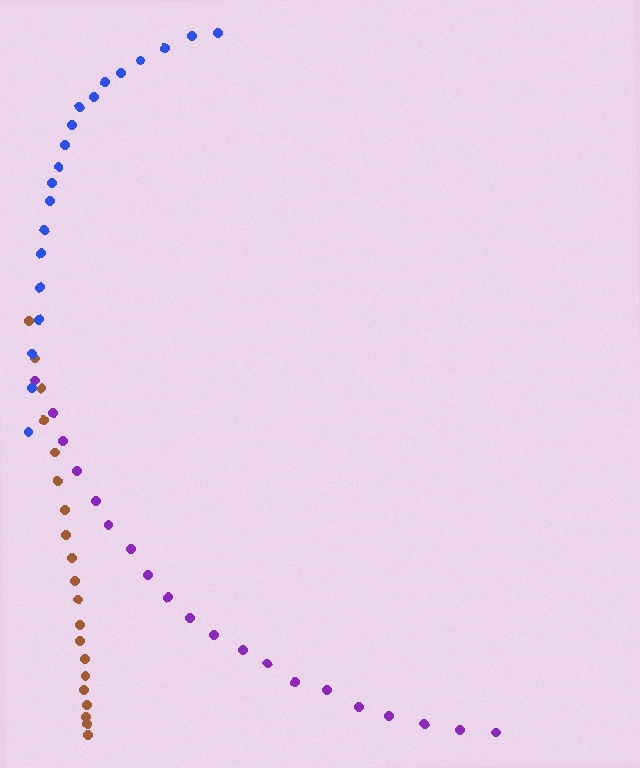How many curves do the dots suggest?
There are 3 distinct paths.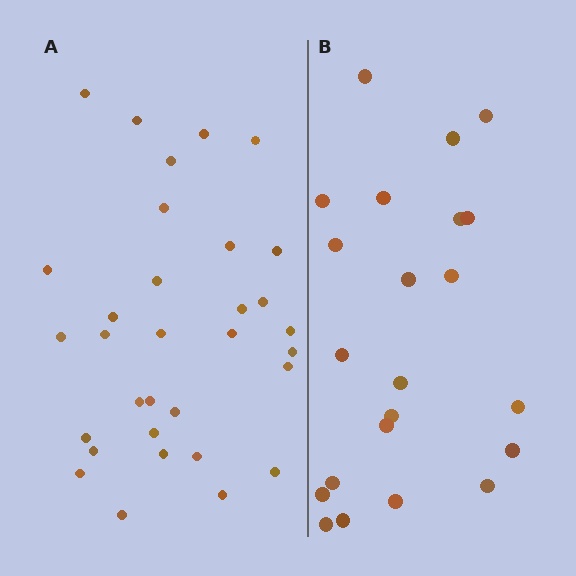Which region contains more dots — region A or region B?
Region A (the left region) has more dots.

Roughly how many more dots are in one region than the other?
Region A has roughly 10 or so more dots than region B.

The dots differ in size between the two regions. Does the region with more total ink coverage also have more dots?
No. Region B has more total ink coverage because its dots are larger, but region A actually contains more individual dots. Total area can be misleading — the number of items is what matters here.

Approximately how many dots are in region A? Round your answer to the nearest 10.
About 30 dots. (The exact count is 32, which rounds to 30.)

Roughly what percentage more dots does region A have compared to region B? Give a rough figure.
About 45% more.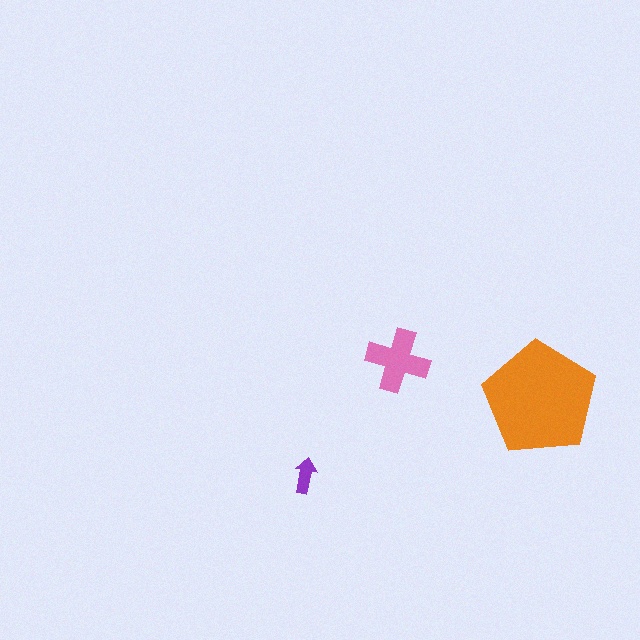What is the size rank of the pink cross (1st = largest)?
2nd.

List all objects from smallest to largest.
The purple arrow, the pink cross, the orange pentagon.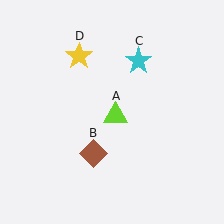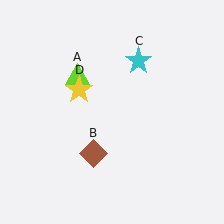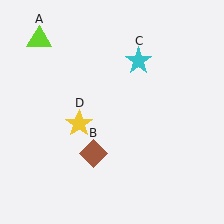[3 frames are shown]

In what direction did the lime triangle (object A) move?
The lime triangle (object A) moved up and to the left.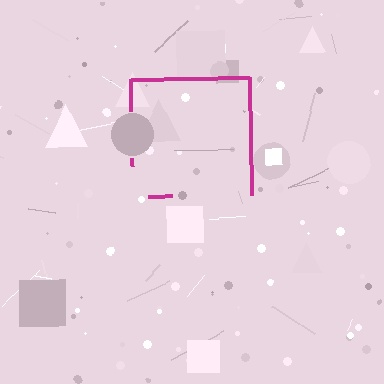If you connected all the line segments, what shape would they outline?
They would outline a square.